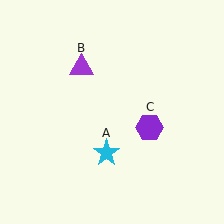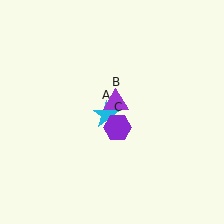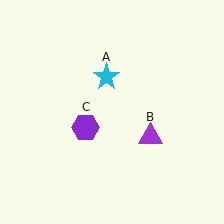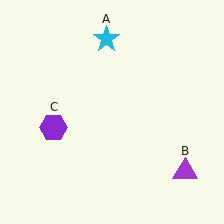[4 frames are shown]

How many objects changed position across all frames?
3 objects changed position: cyan star (object A), purple triangle (object B), purple hexagon (object C).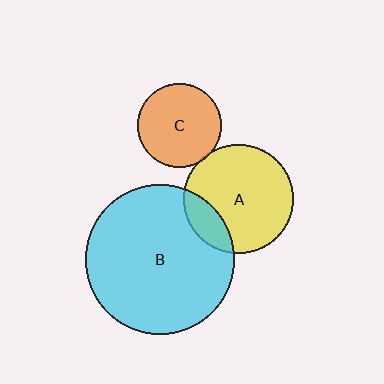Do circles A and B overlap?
Yes.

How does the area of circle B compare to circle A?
Approximately 1.9 times.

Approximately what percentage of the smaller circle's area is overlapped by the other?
Approximately 20%.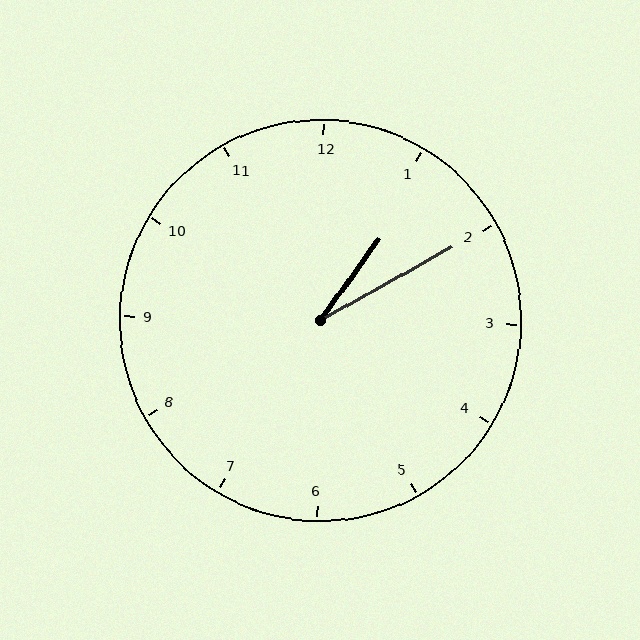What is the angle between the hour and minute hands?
Approximately 25 degrees.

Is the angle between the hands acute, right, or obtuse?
It is acute.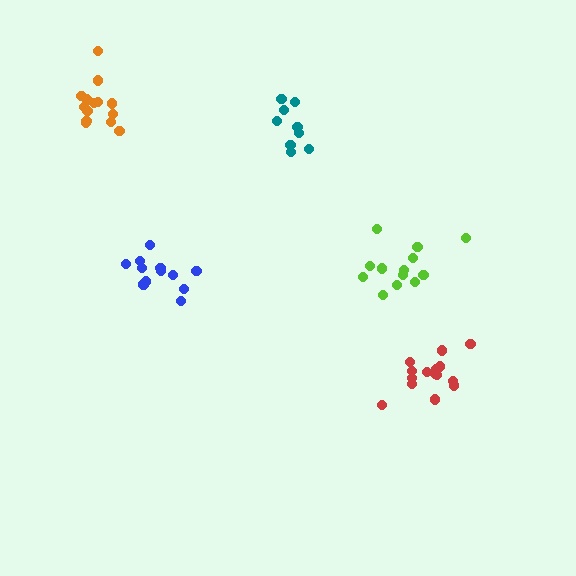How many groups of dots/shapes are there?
There are 5 groups.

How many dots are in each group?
Group 1: 12 dots, Group 2: 15 dots, Group 3: 14 dots, Group 4: 9 dots, Group 5: 13 dots (63 total).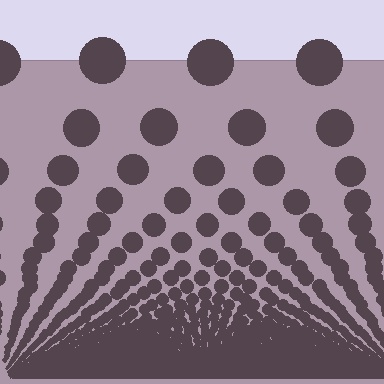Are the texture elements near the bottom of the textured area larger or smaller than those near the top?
Smaller. The gradient is inverted — elements near the bottom are smaller and denser.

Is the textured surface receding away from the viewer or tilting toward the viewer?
The surface appears to tilt toward the viewer. Texture elements get larger and sparser toward the top.